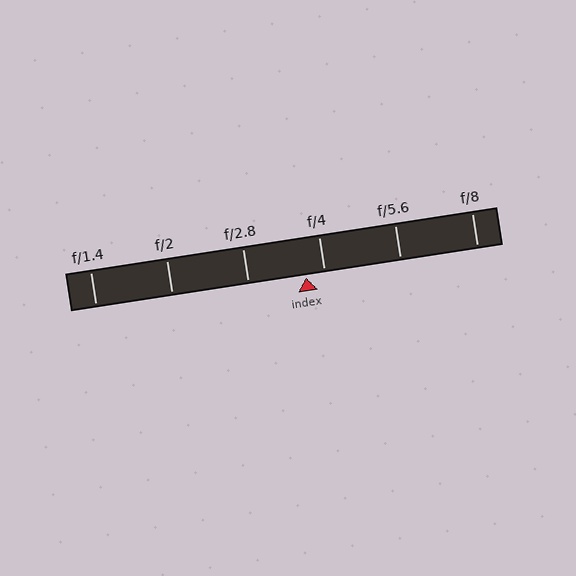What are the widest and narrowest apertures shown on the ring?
The widest aperture shown is f/1.4 and the narrowest is f/8.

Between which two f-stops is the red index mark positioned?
The index mark is between f/2.8 and f/4.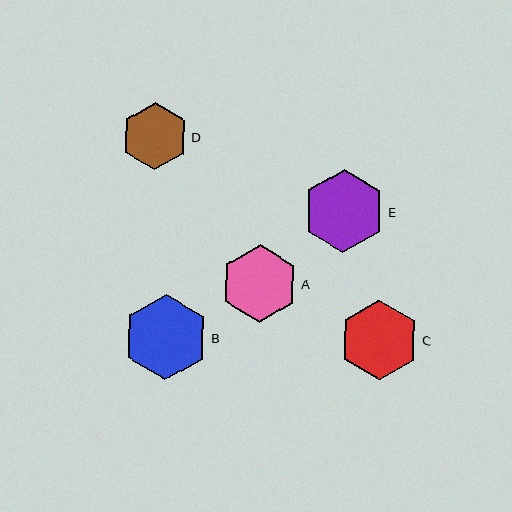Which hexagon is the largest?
Hexagon B is the largest with a size of approximately 85 pixels.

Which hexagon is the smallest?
Hexagon D is the smallest with a size of approximately 67 pixels.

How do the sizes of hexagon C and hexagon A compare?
Hexagon C and hexagon A are approximately the same size.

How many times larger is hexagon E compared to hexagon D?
Hexagon E is approximately 1.2 times the size of hexagon D.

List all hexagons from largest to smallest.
From largest to smallest: B, E, C, A, D.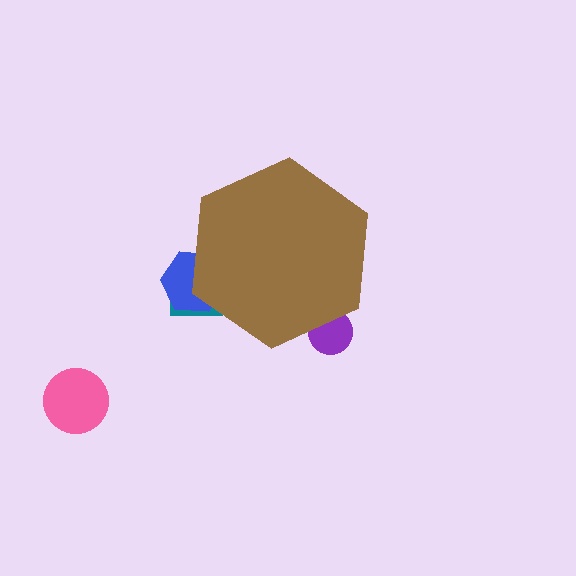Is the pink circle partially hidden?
No, the pink circle is fully visible.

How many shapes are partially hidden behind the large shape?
3 shapes are partially hidden.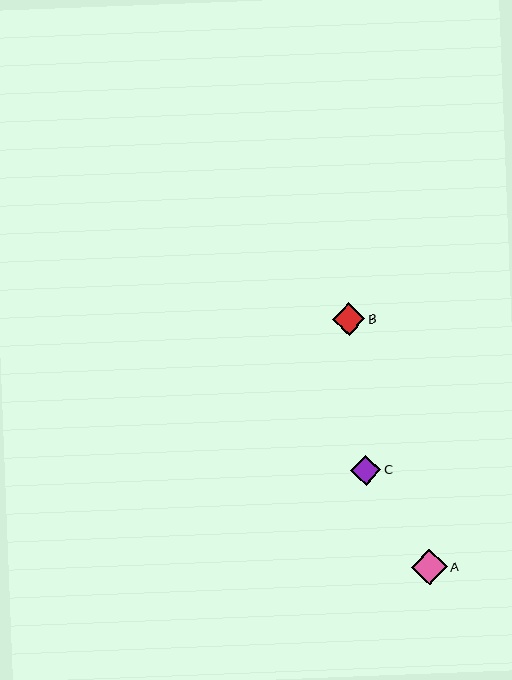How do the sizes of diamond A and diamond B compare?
Diamond A and diamond B are approximately the same size.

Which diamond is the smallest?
Diamond C is the smallest with a size of approximately 30 pixels.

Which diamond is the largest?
Diamond A is the largest with a size of approximately 35 pixels.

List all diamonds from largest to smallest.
From largest to smallest: A, B, C.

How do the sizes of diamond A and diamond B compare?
Diamond A and diamond B are approximately the same size.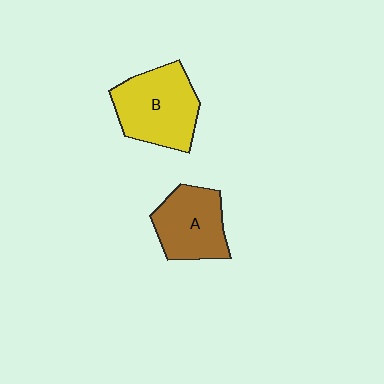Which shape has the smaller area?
Shape A (brown).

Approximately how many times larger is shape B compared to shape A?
Approximately 1.2 times.